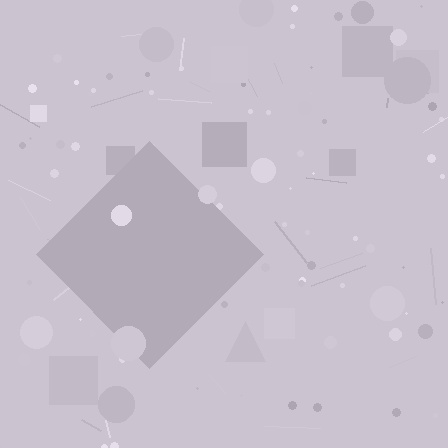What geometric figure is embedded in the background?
A diamond is embedded in the background.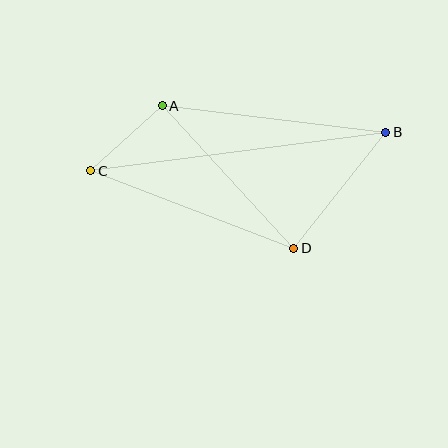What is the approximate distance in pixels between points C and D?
The distance between C and D is approximately 217 pixels.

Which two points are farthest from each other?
Points B and C are farthest from each other.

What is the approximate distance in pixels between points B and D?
The distance between B and D is approximately 148 pixels.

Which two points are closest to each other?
Points A and C are closest to each other.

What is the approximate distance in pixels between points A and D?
The distance between A and D is approximately 194 pixels.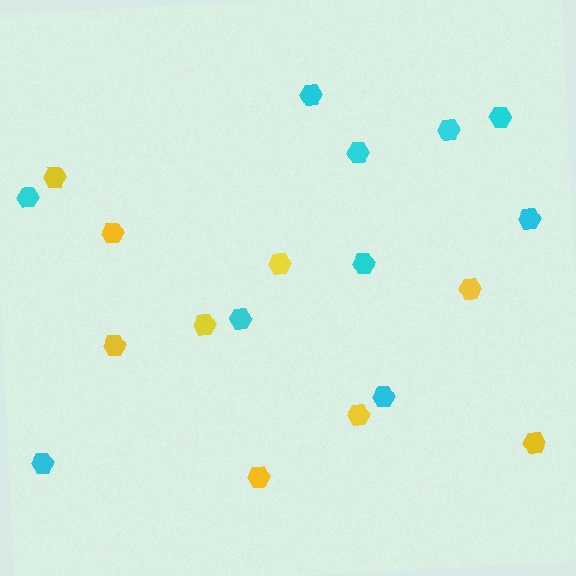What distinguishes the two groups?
There are 2 groups: one group of yellow hexagons (9) and one group of cyan hexagons (10).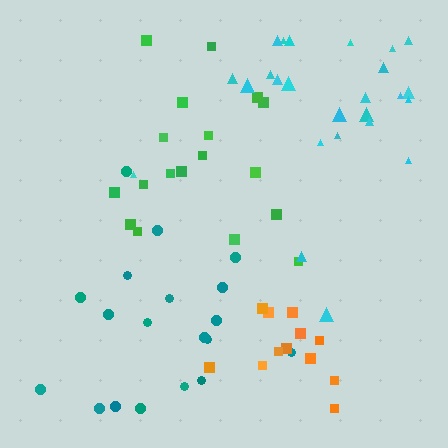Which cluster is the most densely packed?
Orange.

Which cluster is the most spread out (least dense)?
Teal.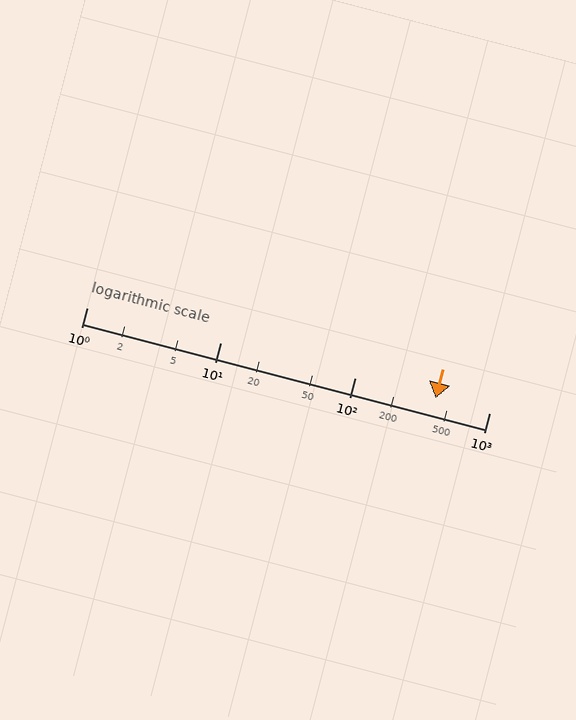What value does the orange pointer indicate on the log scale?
The pointer indicates approximately 400.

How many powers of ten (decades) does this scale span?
The scale spans 3 decades, from 1 to 1000.